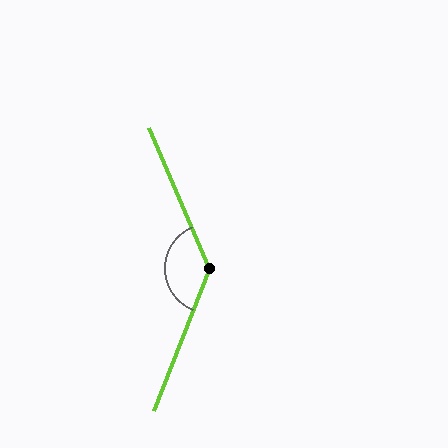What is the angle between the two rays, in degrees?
Approximately 136 degrees.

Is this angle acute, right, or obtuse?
It is obtuse.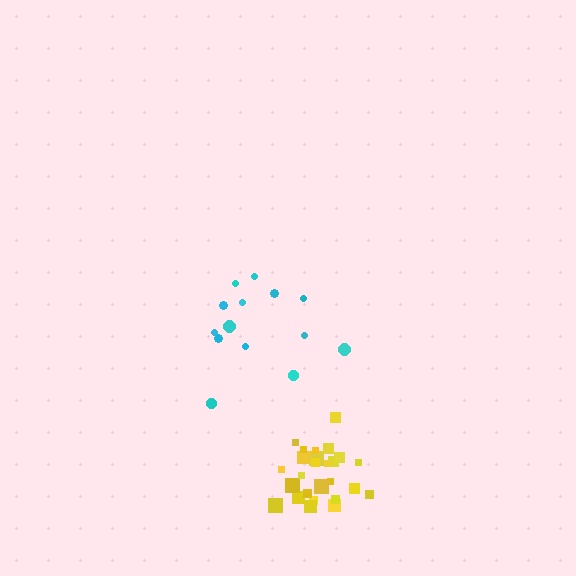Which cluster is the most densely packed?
Yellow.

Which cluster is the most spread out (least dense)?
Cyan.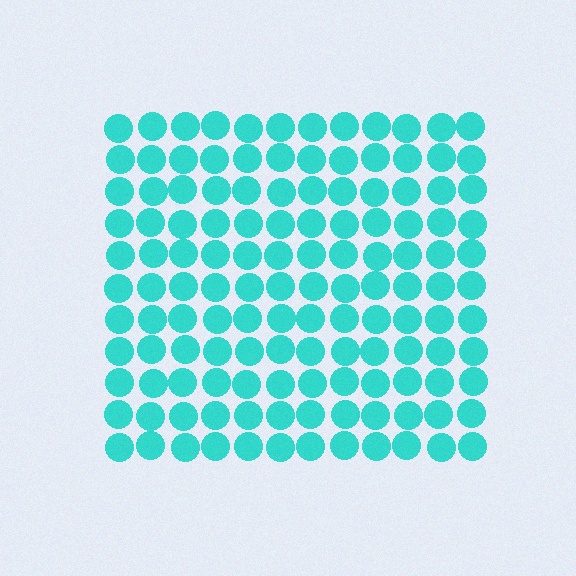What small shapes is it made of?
It is made of small circles.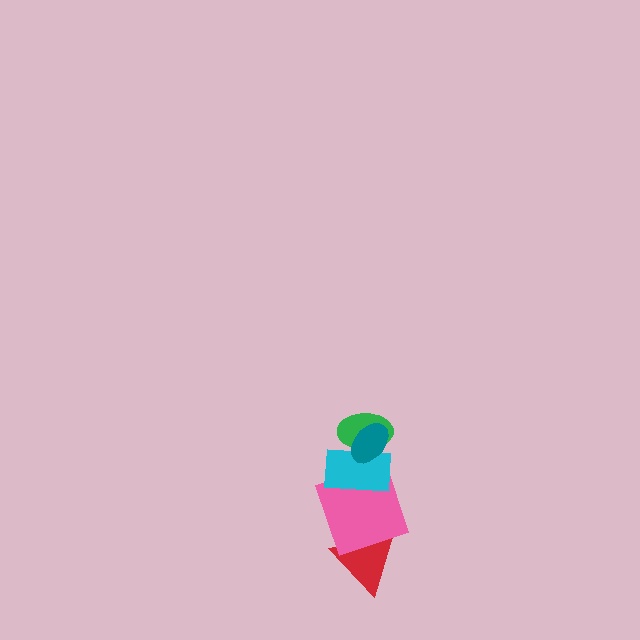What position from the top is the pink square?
The pink square is 4th from the top.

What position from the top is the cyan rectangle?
The cyan rectangle is 3rd from the top.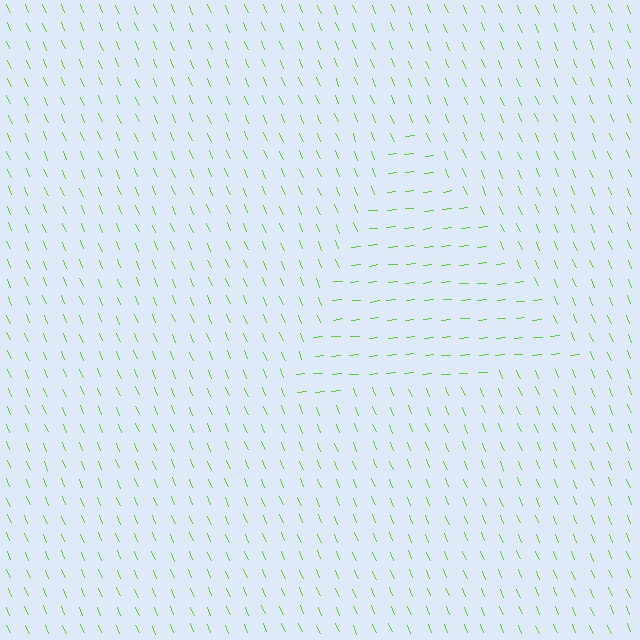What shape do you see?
I see a triangle.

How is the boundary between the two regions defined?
The boundary is defined purely by a change in line orientation (approximately 73 degrees difference). All lines are the same color and thickness.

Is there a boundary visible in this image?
Yes, there is a texture boundary formed by a change in line orientation.